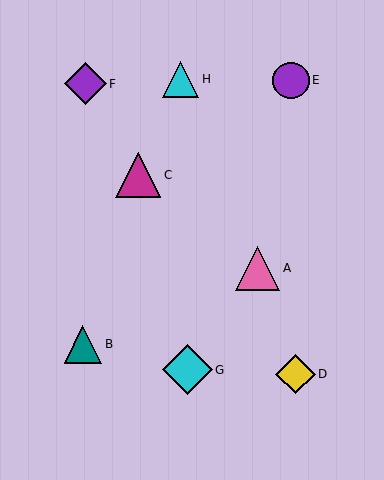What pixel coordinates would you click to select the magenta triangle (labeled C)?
Click at (138, 175) to select the magenta triangle C.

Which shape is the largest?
The cyan diamond (labeled G) is the largest.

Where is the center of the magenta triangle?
The center of the magenta triangle is at (138, 175).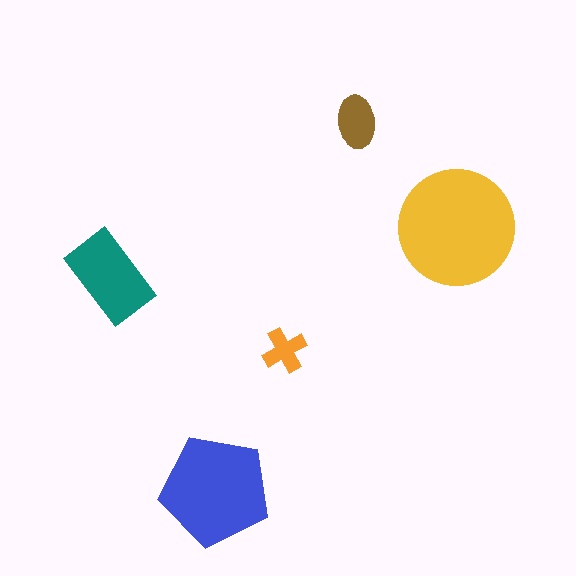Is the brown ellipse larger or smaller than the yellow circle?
Smaller.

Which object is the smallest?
The orange cross.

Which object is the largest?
The yellow circle.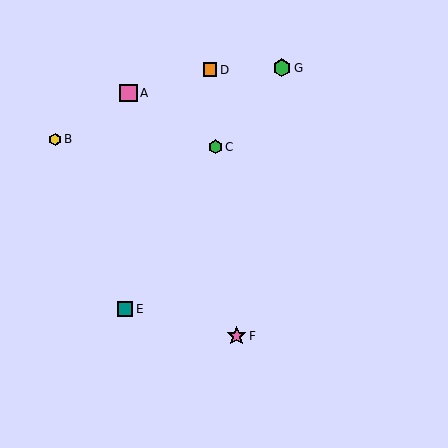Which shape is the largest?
The pink star (labeled F) is the largest.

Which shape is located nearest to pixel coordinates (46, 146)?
The yellow hexagon (labeled B) at (55, 140) is nearest to that location.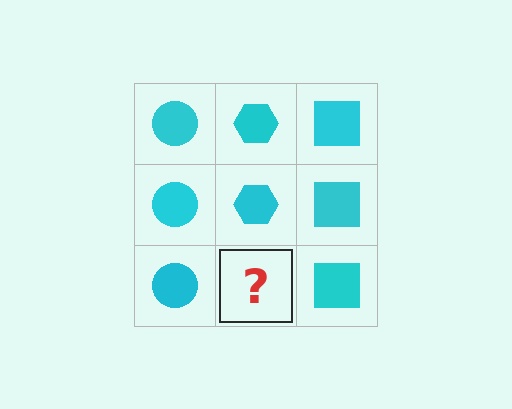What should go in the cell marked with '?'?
The missing cell should contain a cyan hexagon.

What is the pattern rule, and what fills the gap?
The rule is that each column has a consistent shape. The gap should be filled with a cyan hexagon.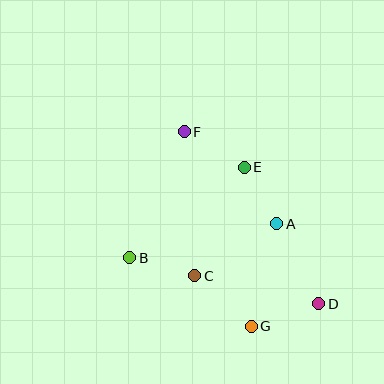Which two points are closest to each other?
Points A and E are closest to each other.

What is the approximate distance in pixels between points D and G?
The distance between D and G is approximately 71 pixels.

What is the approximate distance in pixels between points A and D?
The distance between A and D is approximately 90 pixels.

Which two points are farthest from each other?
Points D and F are farthest from each other.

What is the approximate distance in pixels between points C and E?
The distance between C and E is approximately 120 pixels.